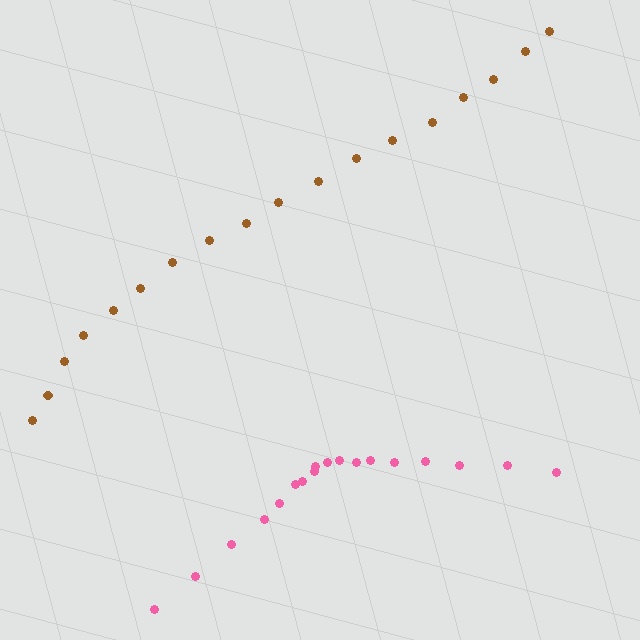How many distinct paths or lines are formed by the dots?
There are 2 distinct paths.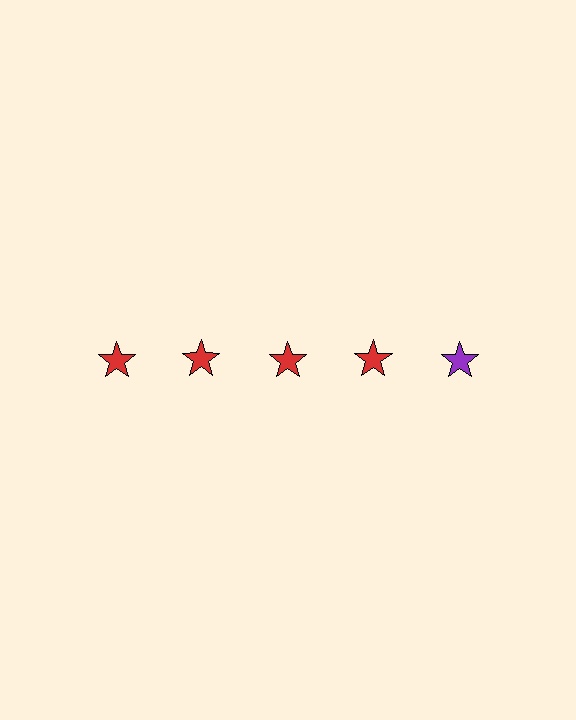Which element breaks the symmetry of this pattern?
The purple star in the top row, rightmost column breaks the symmetry. All other shapes are red stars.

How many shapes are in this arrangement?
There are 5 shapes arranged in a grid pattern.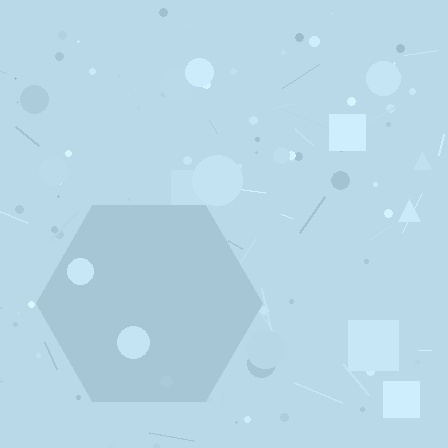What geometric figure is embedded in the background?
A hexagon is embedded in the background.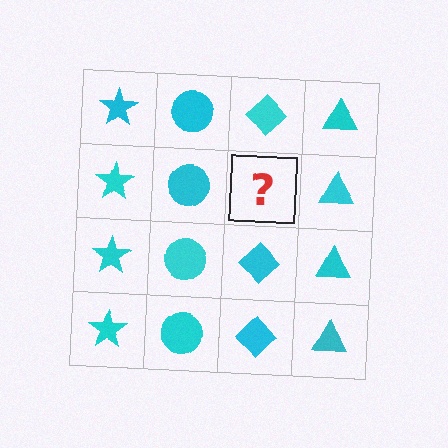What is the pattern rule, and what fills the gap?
The rule is that each column has a consistent shape. The gap should be filled with a cyan diamond.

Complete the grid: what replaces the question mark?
The question mark should be replaced with a cyan diamond.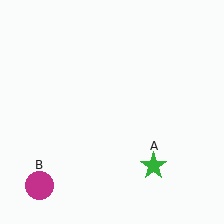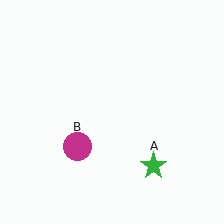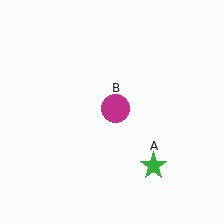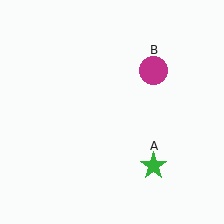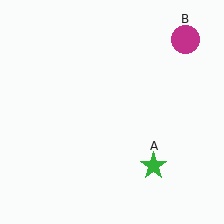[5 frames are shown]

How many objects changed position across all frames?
1 object changed position: magenta circle (object B).